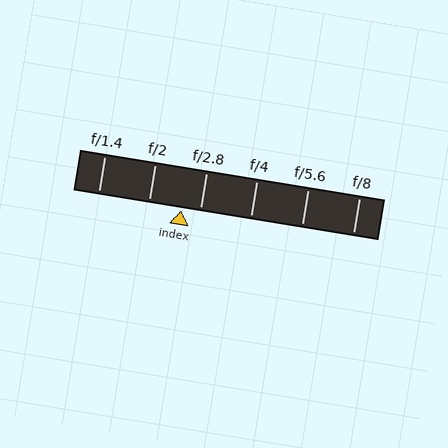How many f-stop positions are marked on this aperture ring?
There are 6 f-stop positions marked.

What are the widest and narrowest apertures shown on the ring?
The widest aperture shown is f/1.4 and the narrowest is f/8.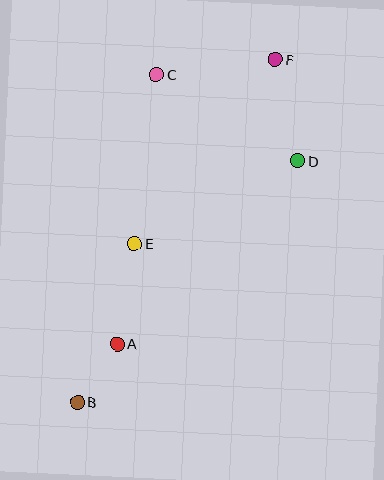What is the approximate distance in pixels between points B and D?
The distance between B and D is approximately 327 pixels.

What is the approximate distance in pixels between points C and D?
The distance between C and D is approximately 165 pixels.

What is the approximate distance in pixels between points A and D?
The distance between A and D is approximately 257 pixels.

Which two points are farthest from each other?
Points B and F are farthest from each other.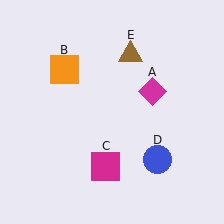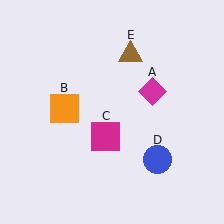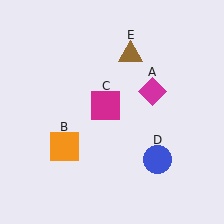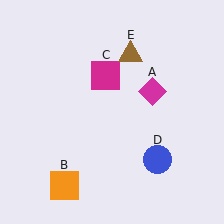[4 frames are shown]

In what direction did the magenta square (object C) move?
The magenta square (object C) moved up.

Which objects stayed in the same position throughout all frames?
Magenta diamond (object A) and blue circle (object D) and brown triangle (object E) remained stationary.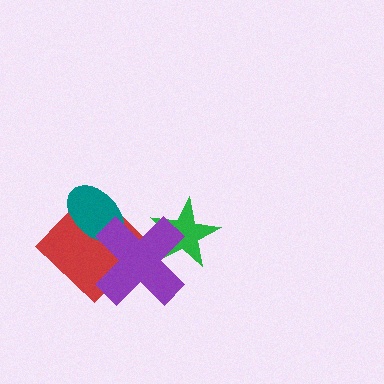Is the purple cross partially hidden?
No, no other shape covers it.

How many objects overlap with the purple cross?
3 objects overlap with the purple cross.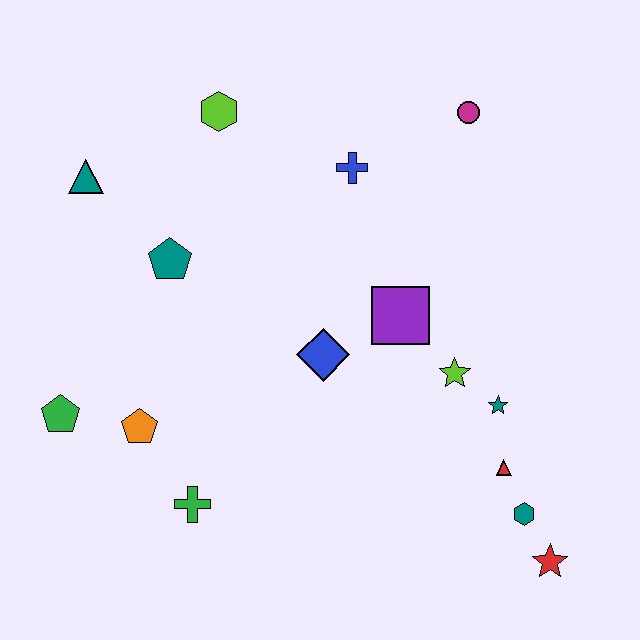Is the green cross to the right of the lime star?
No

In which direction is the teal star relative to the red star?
The teal star is above the red star.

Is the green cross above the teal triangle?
No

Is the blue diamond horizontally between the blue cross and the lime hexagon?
Yes